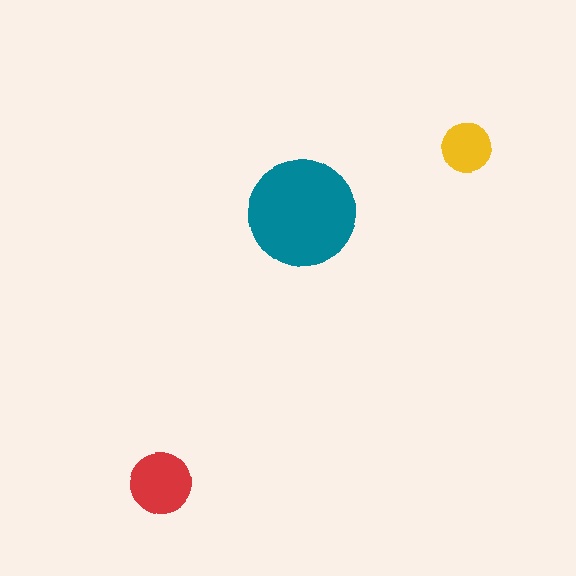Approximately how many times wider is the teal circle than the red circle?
About 2 times wider.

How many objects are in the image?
There are 3 objects in the image.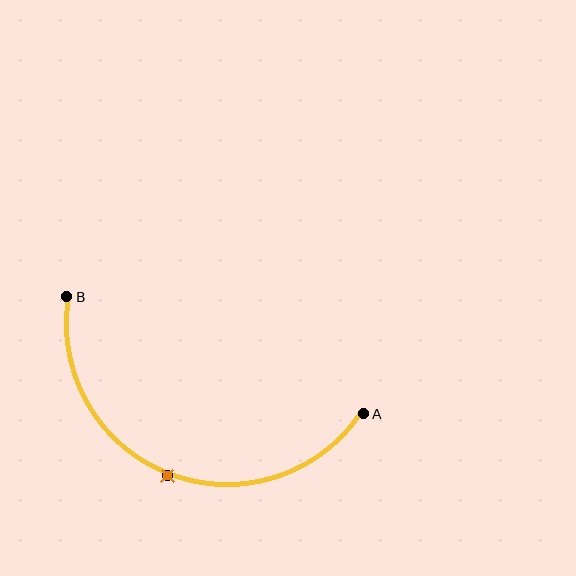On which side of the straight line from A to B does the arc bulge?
The arc bulges below the straight line connecting A and B.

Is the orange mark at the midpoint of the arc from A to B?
Yes. The orange mark lies on the arc at equal arc-length from both A and B — it is the arc midpoint.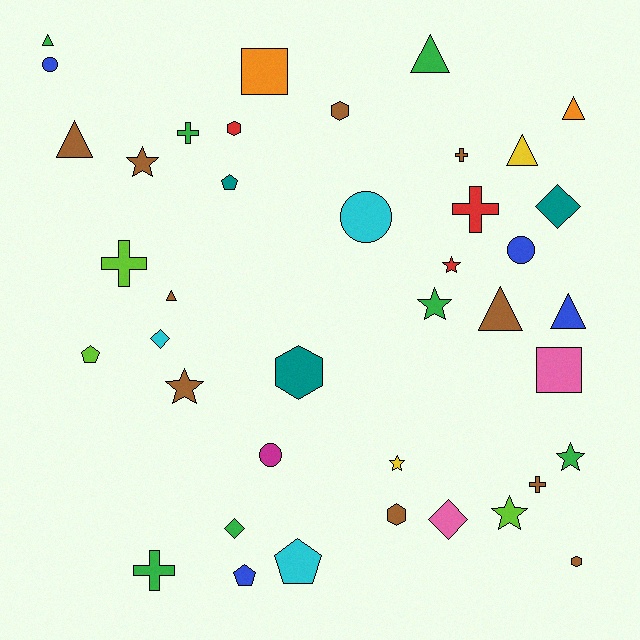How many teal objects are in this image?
There are 3 teal objects.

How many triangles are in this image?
There are 8 triangles.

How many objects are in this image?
There are 40 objects.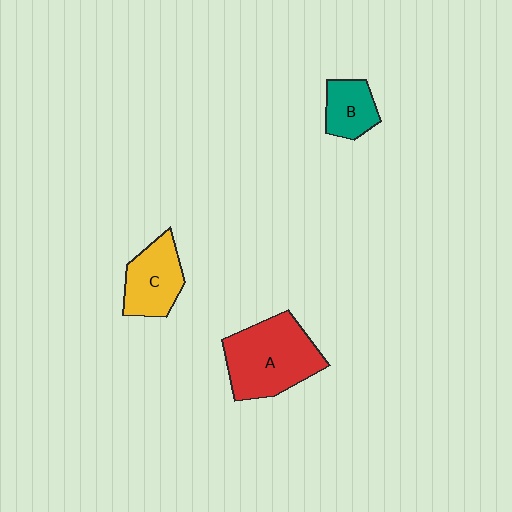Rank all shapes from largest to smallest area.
From largest to smallest: A (red), C (yellow), B (teal).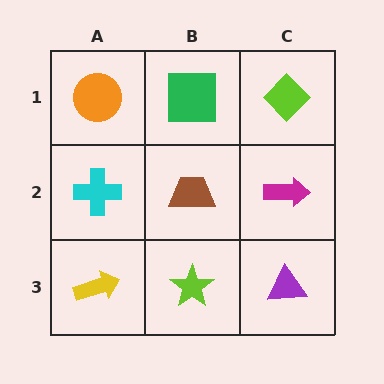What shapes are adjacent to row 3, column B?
A brown trapezoid (row 2, column B), a yellow arrow (row 3, column A), a purple triangle (row 3, column C).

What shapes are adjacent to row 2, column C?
A lime diamond (row 1, column C), a purple triangle (row 3, column C), a brown trapezoid (row 2, column B).